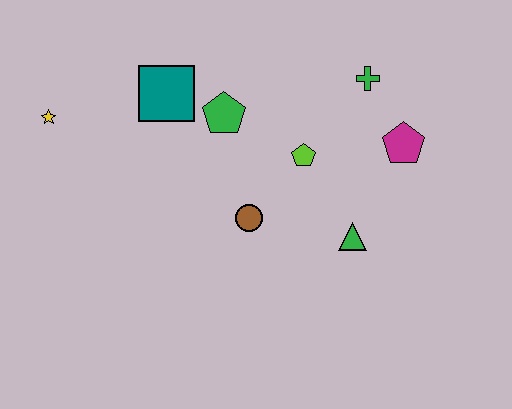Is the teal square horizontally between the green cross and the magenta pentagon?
No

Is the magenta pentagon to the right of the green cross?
Yes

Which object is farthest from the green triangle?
The yellow star is farthest from the green triangle.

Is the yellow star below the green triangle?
No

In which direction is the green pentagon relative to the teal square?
The green pentagon is to the right of the teal square.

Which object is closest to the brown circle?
The lime pentagon is closest to the brown circle.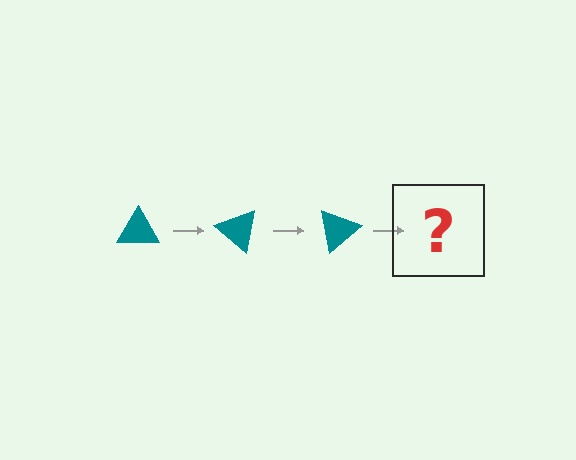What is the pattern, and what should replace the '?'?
The pattern is that the triangle rotates 40 degrees each step. The '?' should be a teal triangle rotated 120 degrees.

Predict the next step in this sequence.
The next step is a teal triangle rotated 120 degrees.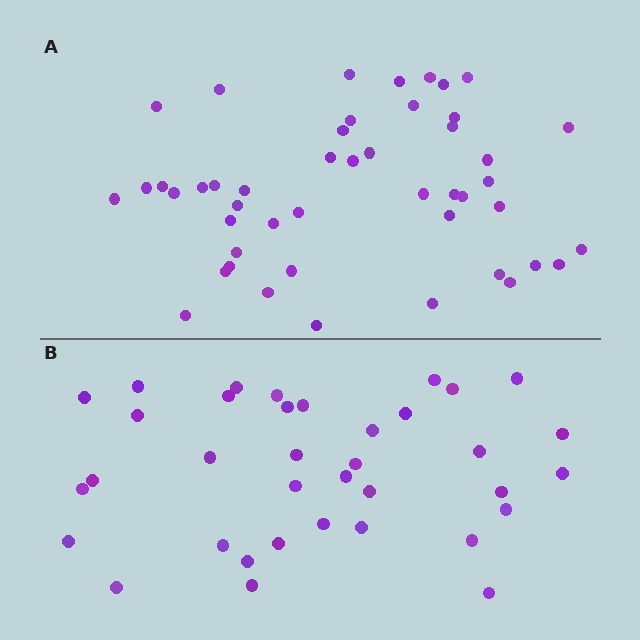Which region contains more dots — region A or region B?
Region A (the top region) has more dots.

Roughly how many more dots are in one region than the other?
Region A has roughly 12 or so more dots than region B.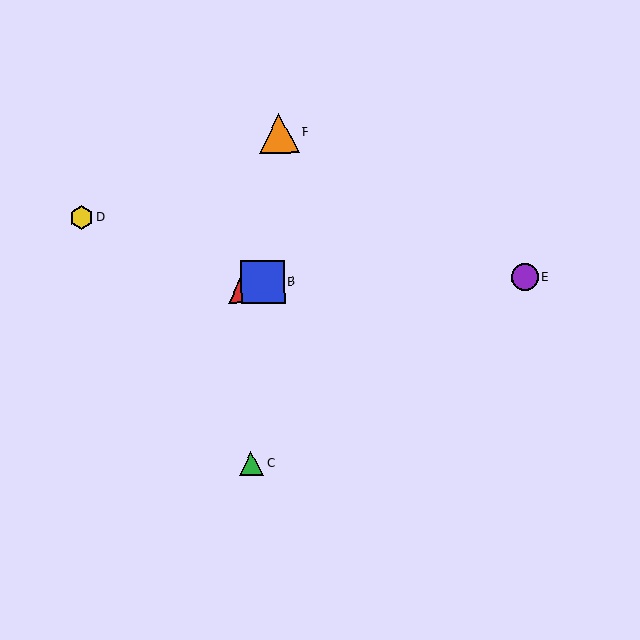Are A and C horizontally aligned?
No, A is at y≈282 and C is at y≈464.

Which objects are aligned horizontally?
Objects A, B, E are aligned horizontally.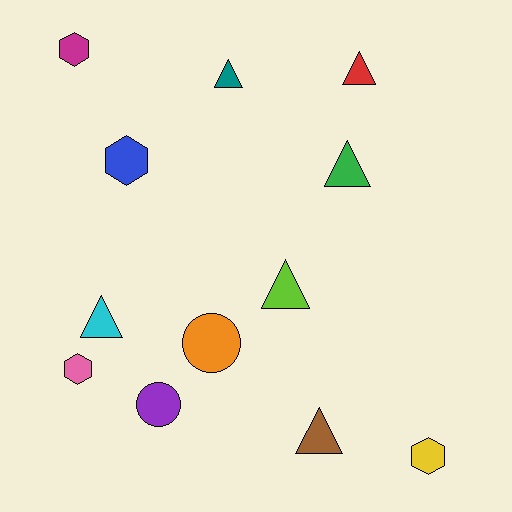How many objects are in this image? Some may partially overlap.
There are 12 objects.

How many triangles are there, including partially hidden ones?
There are 6 triangles.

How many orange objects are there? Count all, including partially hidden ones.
There is 1 orange object.